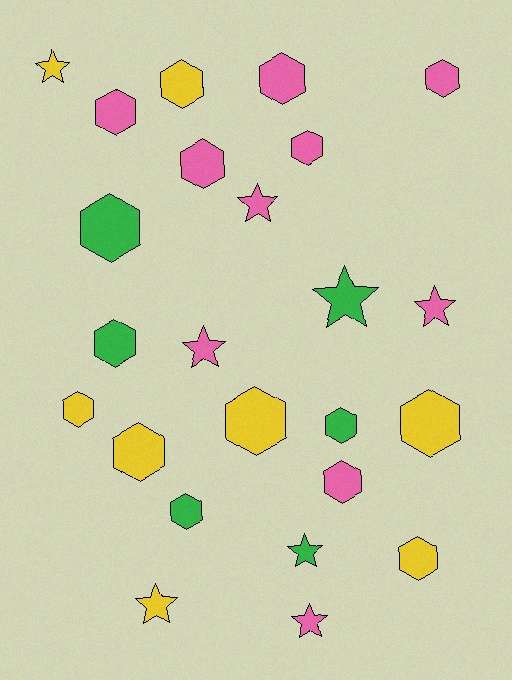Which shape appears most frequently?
Hexagon, with 16 objects.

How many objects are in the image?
There are 24 objects.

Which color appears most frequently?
Pink, with 10 objects.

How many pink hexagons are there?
There are 6 pink hexagons.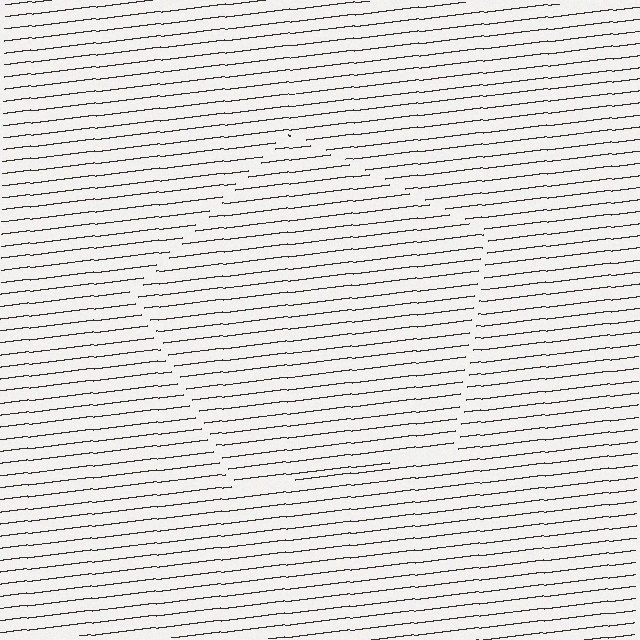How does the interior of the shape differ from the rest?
The interior of the shape contains the same grating, shifted by half a period — the contour is defined by the phase discontinuity where line-ends from the inner and outer gratings abut.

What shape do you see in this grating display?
An illusory pentagon. The interior of the shape contains the same grating, shifted by half a period — the contour is defined by the phase discontinuity where line-ends from the inner and outer gratings abut.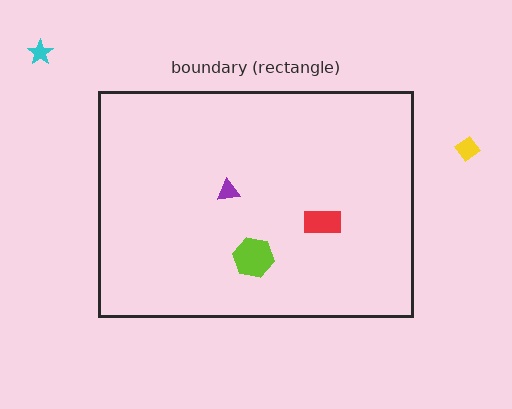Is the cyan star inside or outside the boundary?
Outside.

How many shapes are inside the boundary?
3 inside, 2 outside.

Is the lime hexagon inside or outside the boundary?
Inside.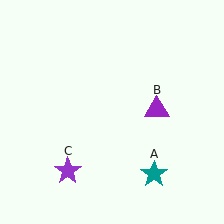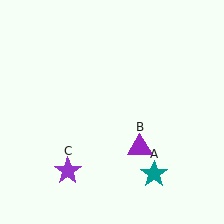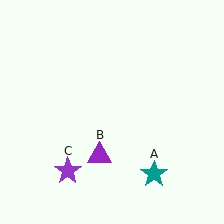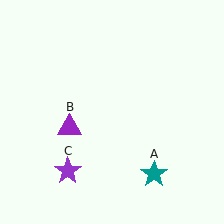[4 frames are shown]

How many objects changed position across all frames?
1 object changed position: purple triangle (object B).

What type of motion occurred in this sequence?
The purple triangle (object B) rotated clockwise around the center of the scene.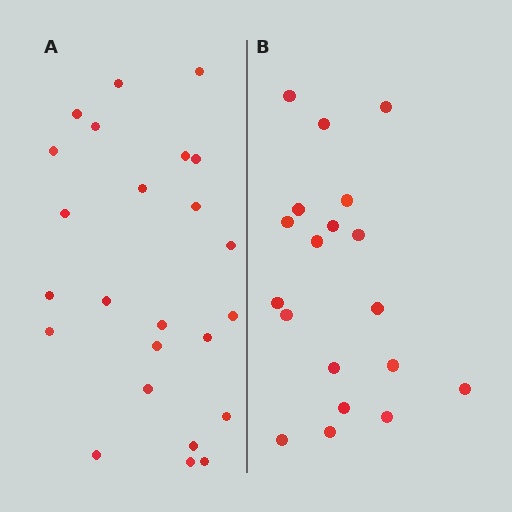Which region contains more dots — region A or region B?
Region A (the left region) has more dots.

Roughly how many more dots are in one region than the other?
Region A has about 5 more dots than region B.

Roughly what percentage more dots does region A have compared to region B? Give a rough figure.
About 25% more.